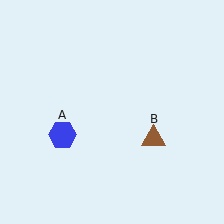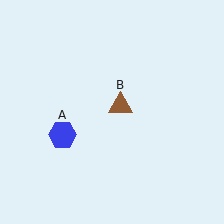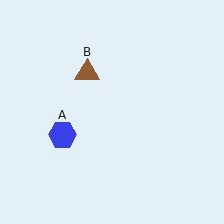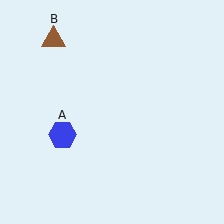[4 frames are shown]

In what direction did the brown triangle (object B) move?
The brown triangle (object B) moved up and to the left.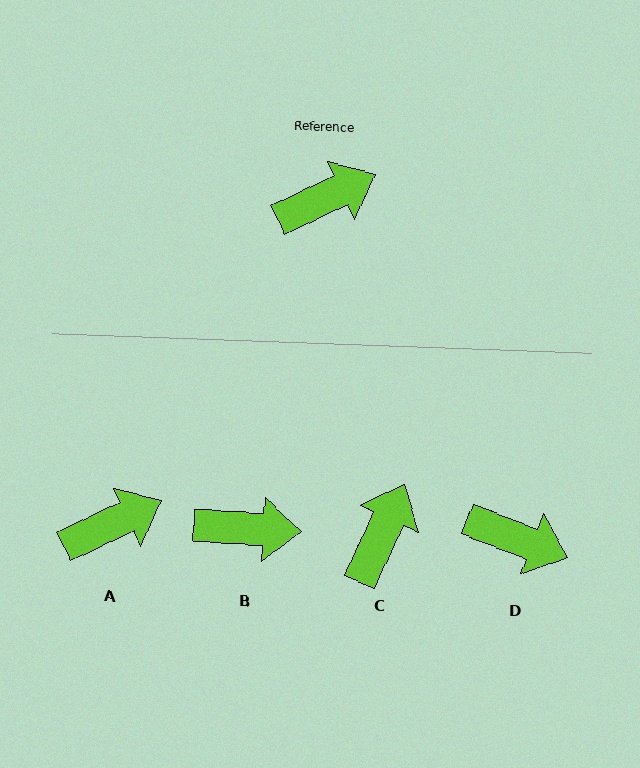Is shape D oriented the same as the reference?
No, it is off by about 46 degrees.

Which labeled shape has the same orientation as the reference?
A.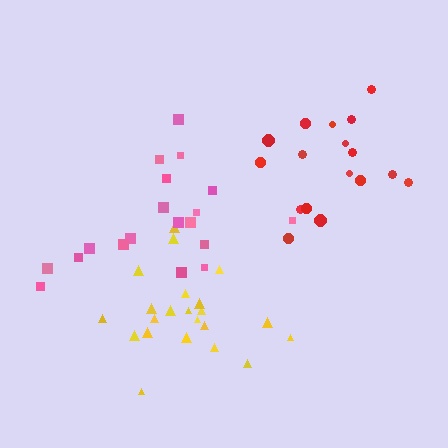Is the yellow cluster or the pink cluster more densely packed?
Yellow.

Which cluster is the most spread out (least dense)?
Pink.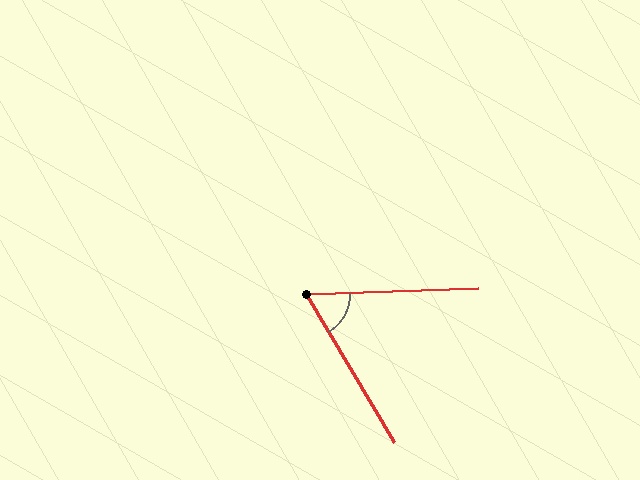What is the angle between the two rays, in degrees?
Approximately 61 degrees.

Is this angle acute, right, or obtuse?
It is acute.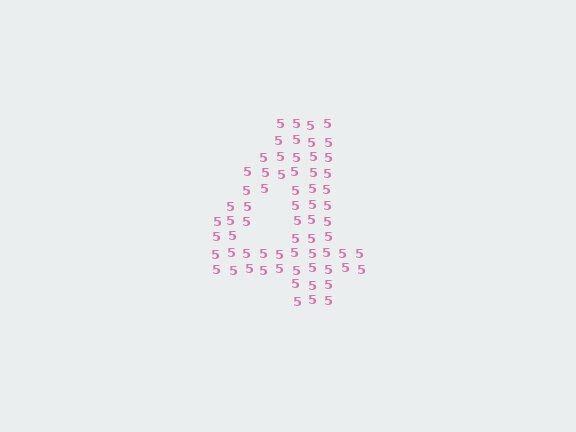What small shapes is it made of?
It is made of small digit 5's.